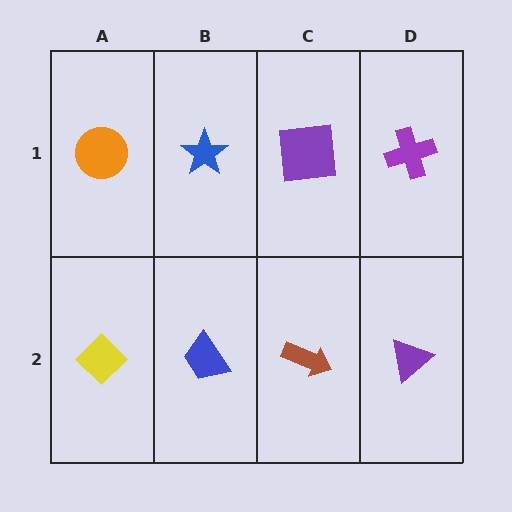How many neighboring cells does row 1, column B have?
3.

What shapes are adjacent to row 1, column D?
A purple triangle (row 2, column D), a purple square (row 1, column C).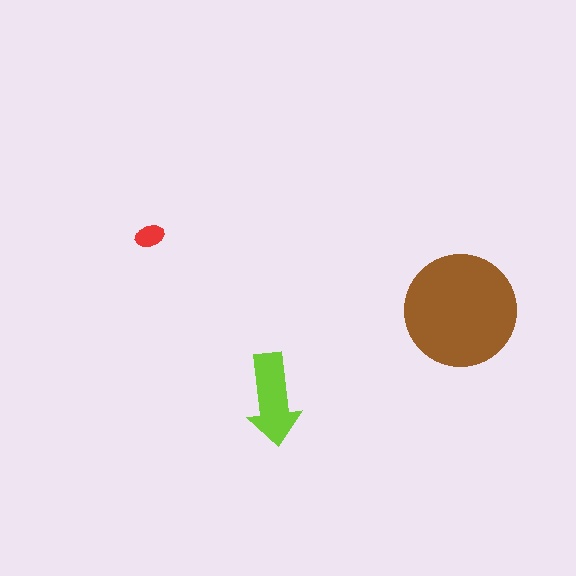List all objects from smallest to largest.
The red ellipse, the lime arrow, the brown circle.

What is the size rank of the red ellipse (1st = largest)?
3rd.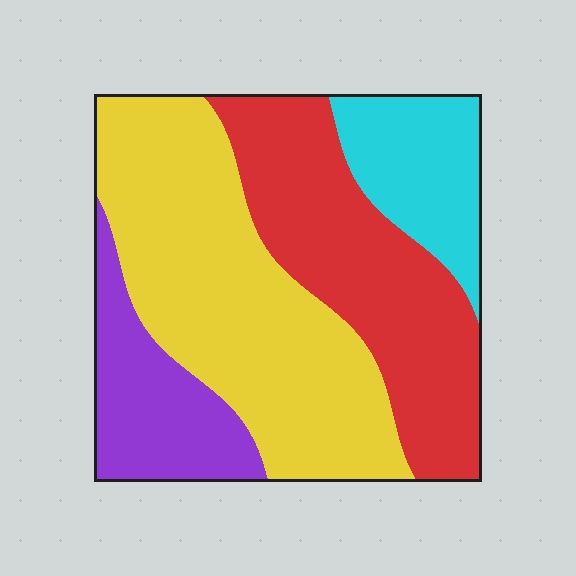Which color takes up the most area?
Yellow, at roughly 40%.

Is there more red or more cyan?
Red.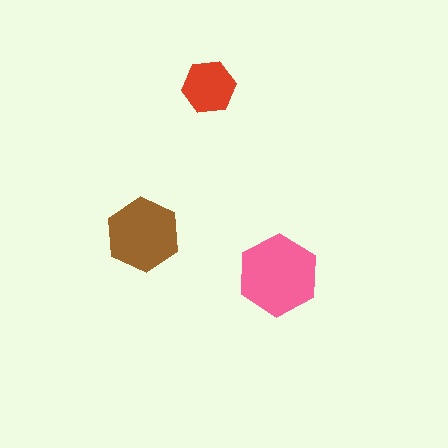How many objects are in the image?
There are 3 objects in the image.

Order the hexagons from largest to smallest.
the pink one, the brown one, the red one.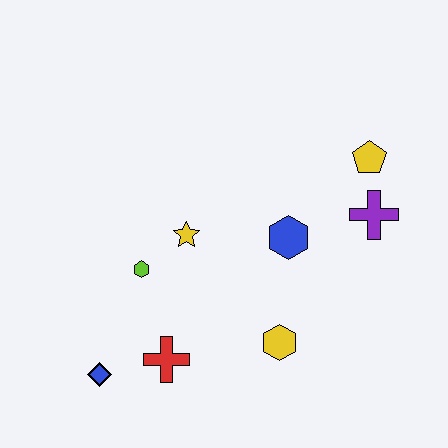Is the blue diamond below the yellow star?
Yes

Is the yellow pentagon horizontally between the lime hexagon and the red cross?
No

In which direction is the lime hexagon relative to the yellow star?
The lime hexagon is to the left of the yellow star.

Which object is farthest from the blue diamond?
The yellow pentagon is farthest from the blue diamond.